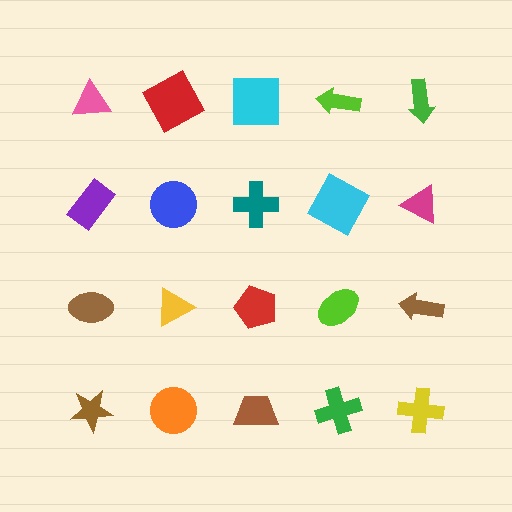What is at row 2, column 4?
A cyan square.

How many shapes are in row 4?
5 shapes.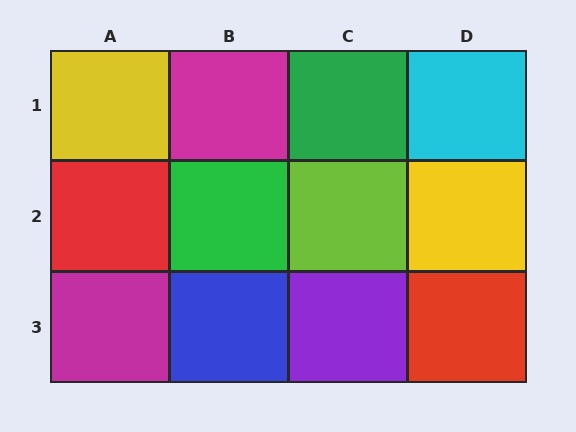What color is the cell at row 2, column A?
Red.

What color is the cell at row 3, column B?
Blue.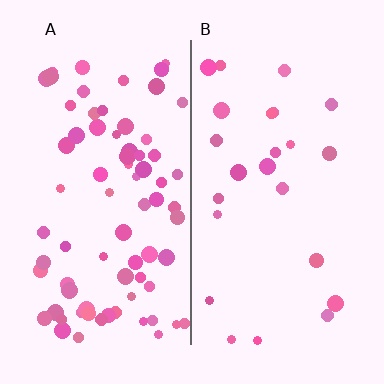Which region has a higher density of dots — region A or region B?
A (the left).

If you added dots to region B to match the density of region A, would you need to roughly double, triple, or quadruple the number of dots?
Approximately triple.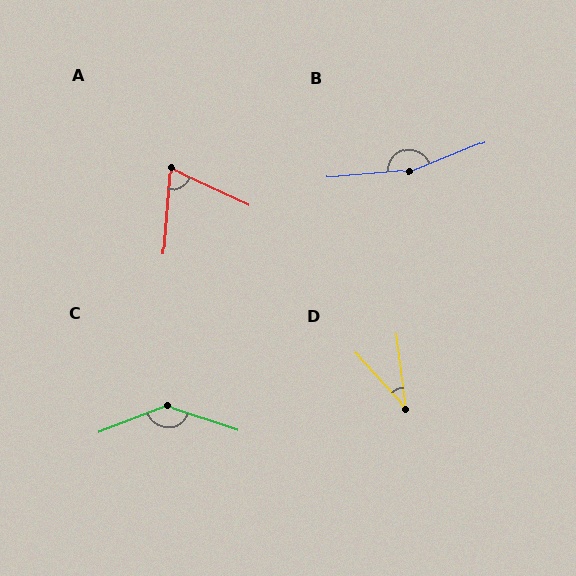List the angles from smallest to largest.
D (35°), A (69°), C (140°), B (163°).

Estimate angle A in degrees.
Approximately 69 degrees.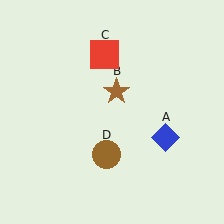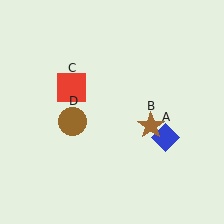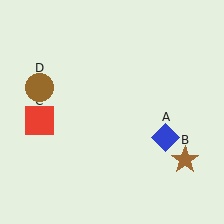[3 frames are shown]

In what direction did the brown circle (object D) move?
The brown circle (object D) moved up and to the left.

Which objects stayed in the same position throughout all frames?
Blue diamond (object A) remained stationary.